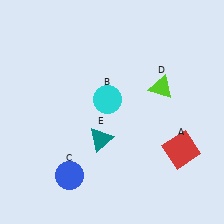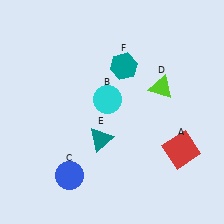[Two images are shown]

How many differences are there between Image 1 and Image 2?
There is 1 difference between the two images.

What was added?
A teal hexagon (F) was added in Image 2.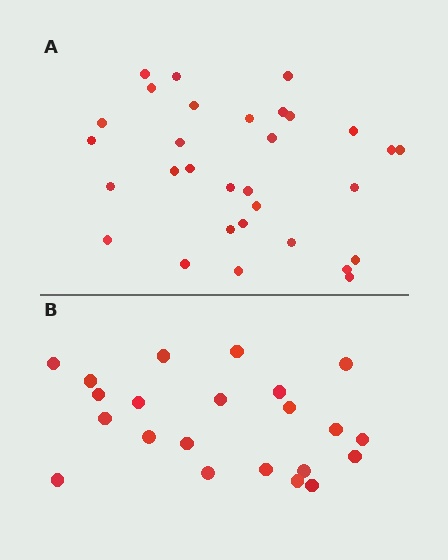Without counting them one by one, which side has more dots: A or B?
Region A (the top region) has more dots.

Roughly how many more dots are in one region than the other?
Region A has roughly 8 or so more dots than region B.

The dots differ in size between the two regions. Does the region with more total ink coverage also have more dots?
No. Region B has more total ink coverage because its dots are larger, but region A actually contains more individual dots. Total area can be misleading — the number of items is what matters here.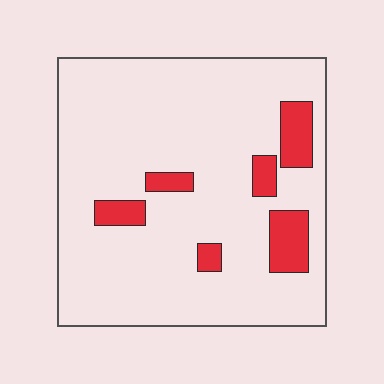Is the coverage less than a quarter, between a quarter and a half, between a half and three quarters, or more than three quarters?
Less than a quarter.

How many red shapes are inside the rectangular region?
6.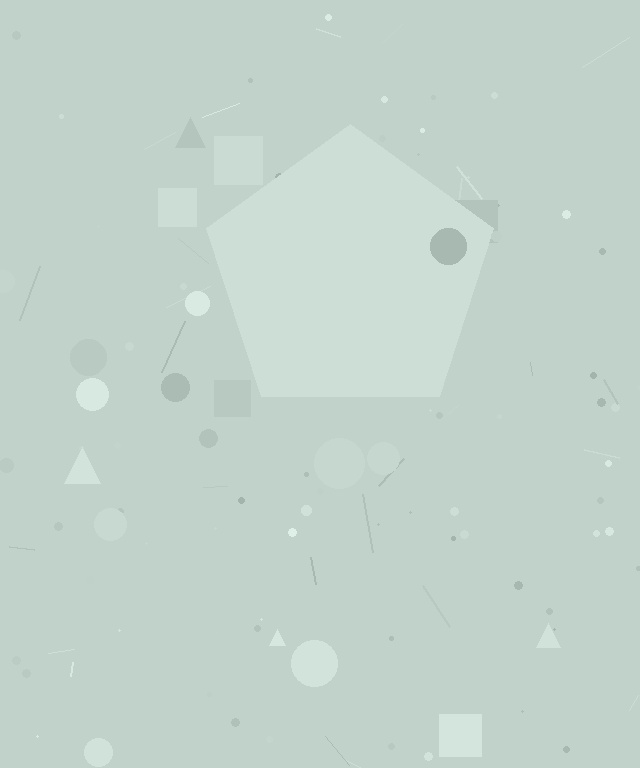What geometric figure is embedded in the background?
A pentagon is embedded in the background.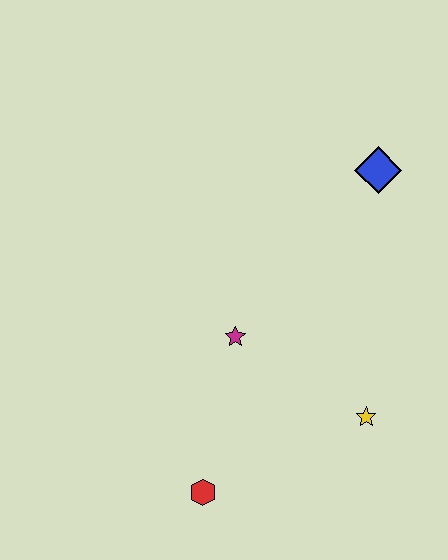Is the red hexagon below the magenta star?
Yes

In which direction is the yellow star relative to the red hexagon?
The yellow star is to the right of the red hexagon.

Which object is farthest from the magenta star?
The blue diamond is farthest from the magenta star.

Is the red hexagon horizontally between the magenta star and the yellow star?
No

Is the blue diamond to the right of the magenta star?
Yes